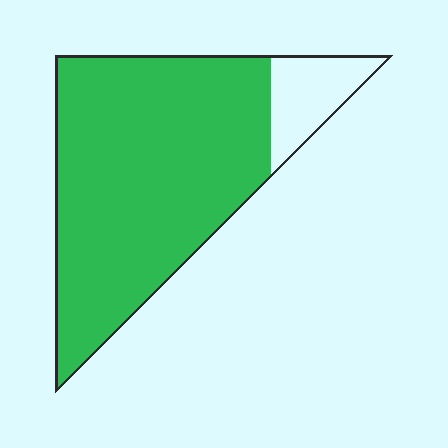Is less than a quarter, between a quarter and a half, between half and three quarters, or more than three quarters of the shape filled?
More than three quarters.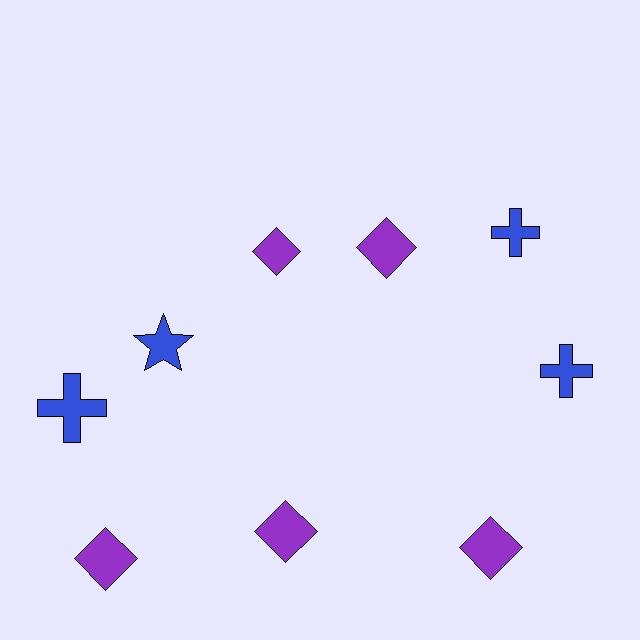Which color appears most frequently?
Purple, with 5 objects.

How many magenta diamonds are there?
There are no magenta diamonds.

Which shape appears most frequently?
Diamond, with 5 objects.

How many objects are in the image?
There are 9 objects.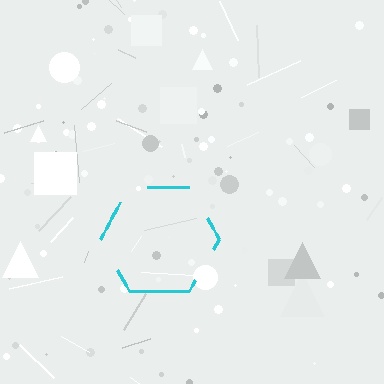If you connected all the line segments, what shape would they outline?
They would outline a hexagon.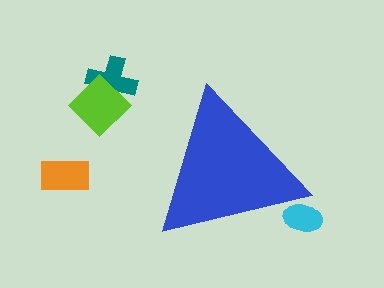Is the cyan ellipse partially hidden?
Yes, the cyan ellipse is partially hidden behind the blue triangle.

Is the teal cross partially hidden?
No, the teal cross is fully visible.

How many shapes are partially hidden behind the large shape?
1 shape is partially hidden.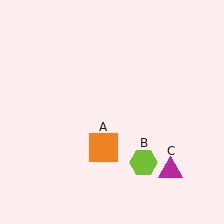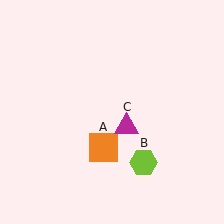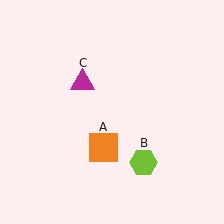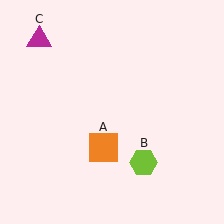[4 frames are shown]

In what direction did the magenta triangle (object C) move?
The magenta triangle (object C) moved up and to the left.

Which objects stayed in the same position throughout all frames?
Orange square (object A) and lime hexagon (object B) remained stationary.